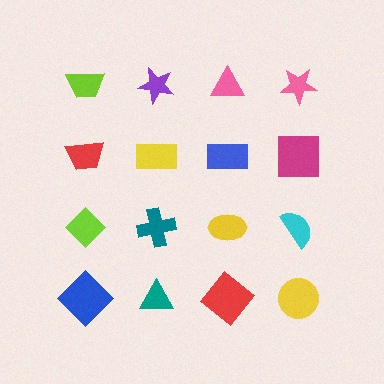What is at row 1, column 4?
A pink star.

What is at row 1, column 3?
A pink triangle.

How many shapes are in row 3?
4 shapes.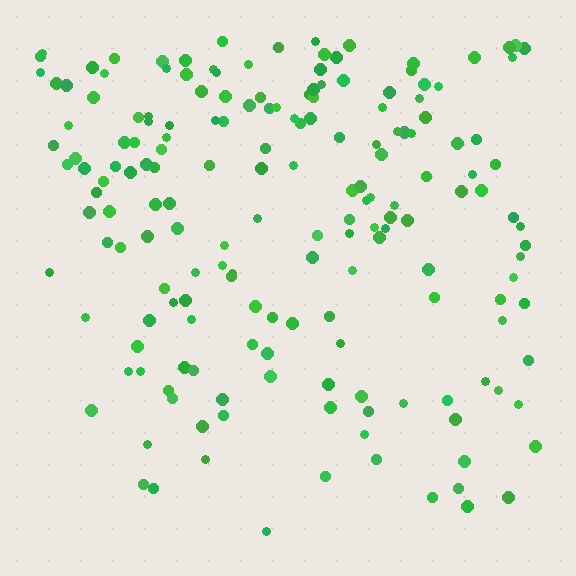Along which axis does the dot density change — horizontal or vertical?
Vertical.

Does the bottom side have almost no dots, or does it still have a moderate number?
Still a moderate number, just noticeably fewer than the top.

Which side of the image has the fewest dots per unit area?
The bottom.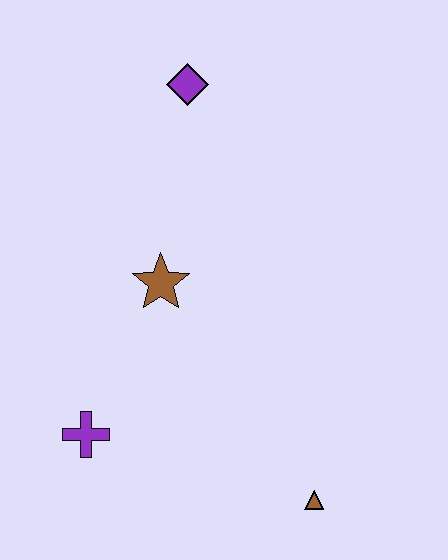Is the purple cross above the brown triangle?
Yes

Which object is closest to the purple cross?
The brown star is closest to the purple cross.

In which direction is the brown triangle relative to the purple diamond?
The brown triangle is below the purple diamond.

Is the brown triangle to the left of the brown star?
No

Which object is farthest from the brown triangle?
The purple diamond is farthest from the brown triangle.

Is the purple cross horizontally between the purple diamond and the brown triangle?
No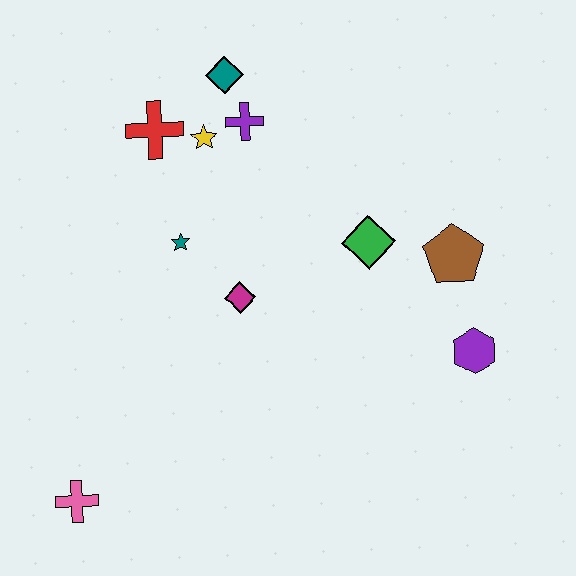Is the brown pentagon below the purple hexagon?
No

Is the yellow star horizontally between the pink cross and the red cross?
No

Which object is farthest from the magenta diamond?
The pink cross is farthest from the magenta diamond.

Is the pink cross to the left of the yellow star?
Yes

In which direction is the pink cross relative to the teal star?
The pink cross is below the teal star.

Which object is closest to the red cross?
The yellow star is closest to the red cross.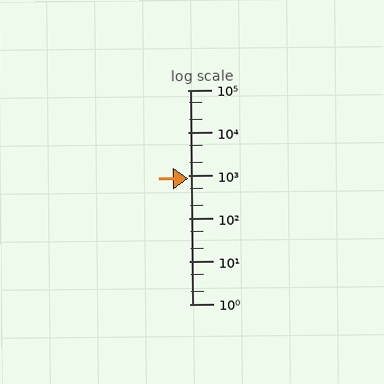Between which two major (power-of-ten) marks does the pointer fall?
The pointer is between 100 and 1000.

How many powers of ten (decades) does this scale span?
The scale spans 5 decades, from 1 to 100000.